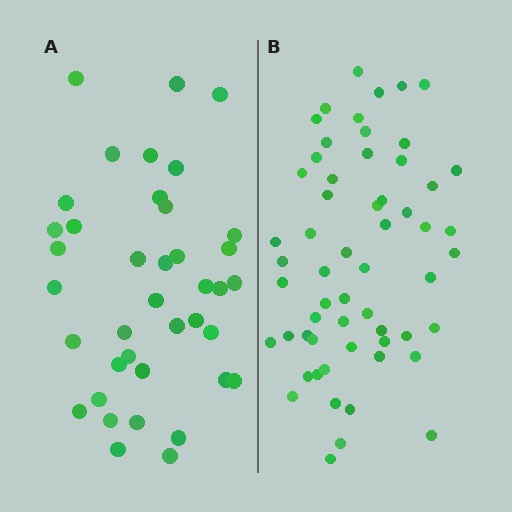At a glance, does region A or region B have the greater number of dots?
Region B (the right region) has more dots.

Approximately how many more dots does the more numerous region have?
Region B has approximately 20 more dots than region A.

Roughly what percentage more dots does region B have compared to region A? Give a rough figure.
About 50% more.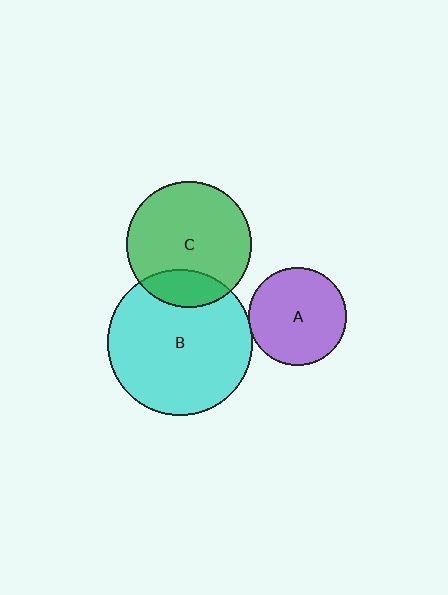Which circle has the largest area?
Circle B (cyan).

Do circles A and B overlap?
Yes.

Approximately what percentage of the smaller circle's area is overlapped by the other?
Approximately 5%.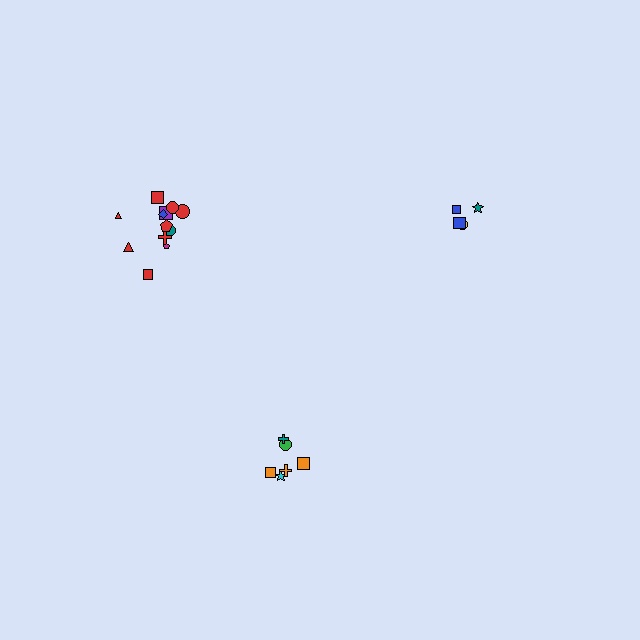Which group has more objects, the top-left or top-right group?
The top-left group.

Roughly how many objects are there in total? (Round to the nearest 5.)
Roughly 20 objects in total.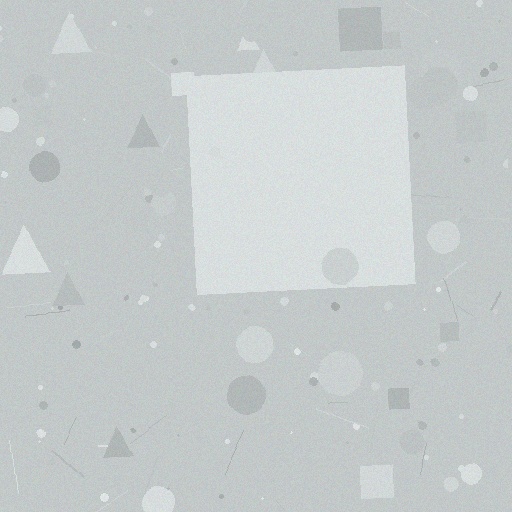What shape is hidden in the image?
A square is hidden in the image.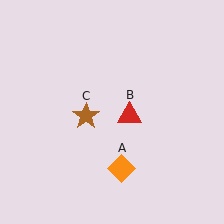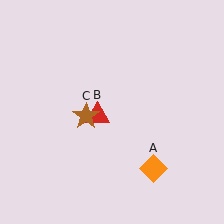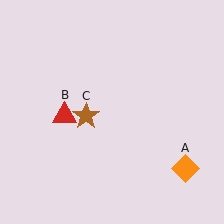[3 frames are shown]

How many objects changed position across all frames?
2 objects changed position: orange diamond (object A), red triangle (object B).